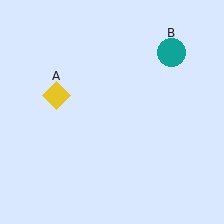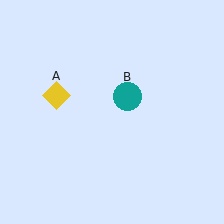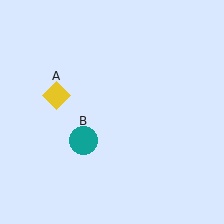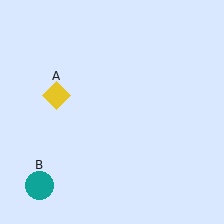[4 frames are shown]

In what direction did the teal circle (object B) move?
The teal circle (object B) moved down and to the left.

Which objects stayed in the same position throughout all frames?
Yellow diamond (object A) remained stationary.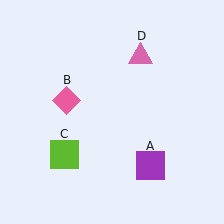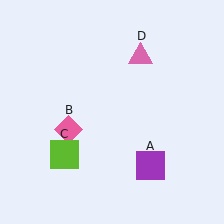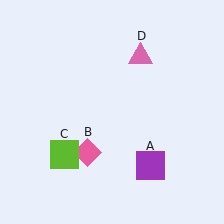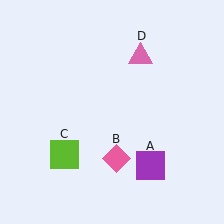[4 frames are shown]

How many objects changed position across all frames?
1 object changed position: pink diamond (object B).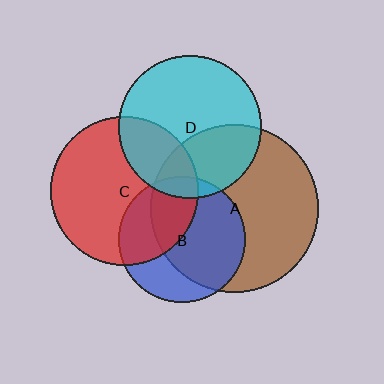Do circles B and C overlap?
Yes.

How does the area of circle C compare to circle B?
Approximately 1.4 times.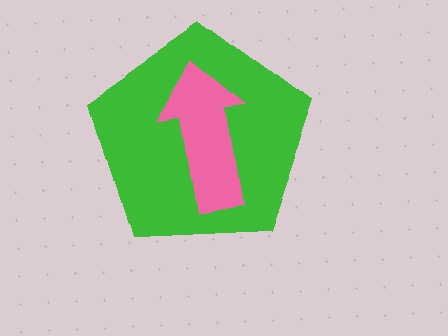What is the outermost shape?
The green pentagon.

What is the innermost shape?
The pink arrow.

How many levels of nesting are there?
2.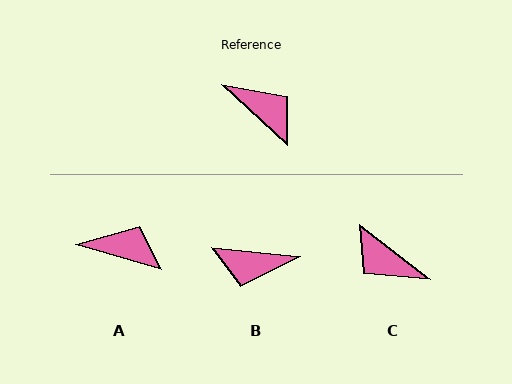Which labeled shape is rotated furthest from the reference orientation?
C, about 175 degrees away.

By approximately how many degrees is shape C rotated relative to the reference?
Approximately 175 degrees clockwise.